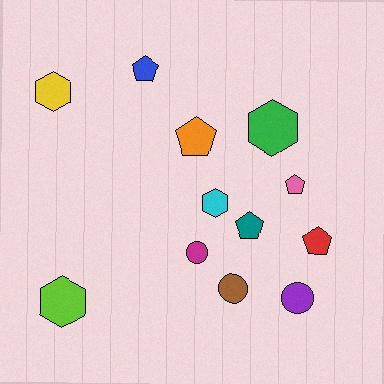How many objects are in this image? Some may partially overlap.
There are 12 objects.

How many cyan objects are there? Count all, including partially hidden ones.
There is 1 cyan object.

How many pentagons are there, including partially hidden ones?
There are 5 pentagons.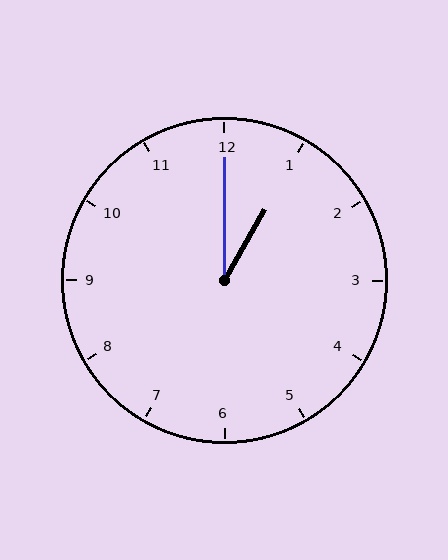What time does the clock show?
1:00.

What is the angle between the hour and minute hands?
Approximately 30 degrees.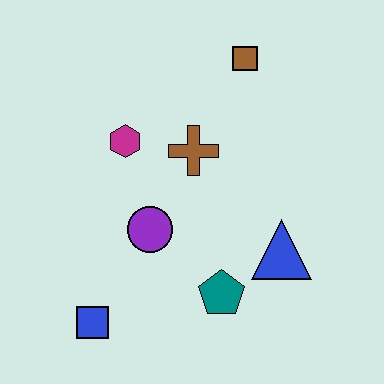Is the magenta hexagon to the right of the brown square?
No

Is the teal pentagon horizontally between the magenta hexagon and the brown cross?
No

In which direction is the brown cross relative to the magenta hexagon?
The brown cross is to the right of the magenta hexagon.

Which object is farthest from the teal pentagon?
The brown square is farthest from the teal pentagon.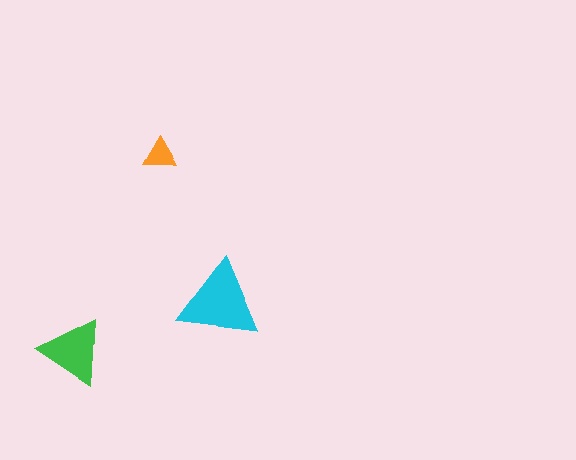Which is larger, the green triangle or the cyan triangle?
The cyan one.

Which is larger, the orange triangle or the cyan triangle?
The cyan one.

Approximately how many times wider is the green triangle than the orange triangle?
About 2 times wider.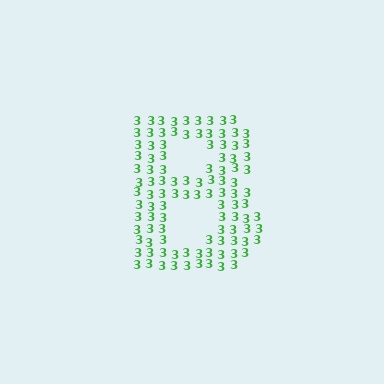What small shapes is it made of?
It is made of small digit 3's.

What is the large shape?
The large shape is the letter B.